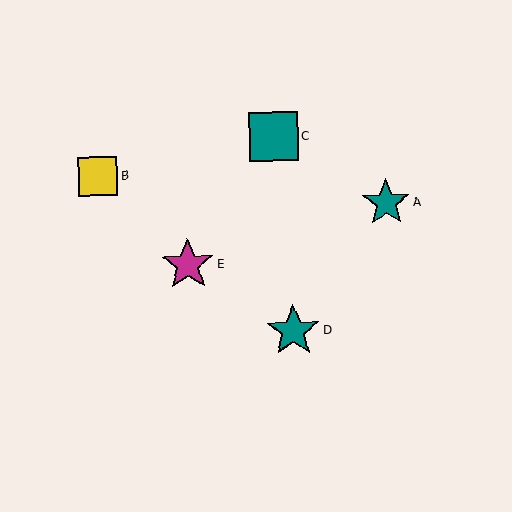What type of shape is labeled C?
Shape C is a teal square.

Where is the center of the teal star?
The center of the teal star is at (386, 203).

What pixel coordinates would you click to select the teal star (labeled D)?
Click at (293, 331) to select the teal star D.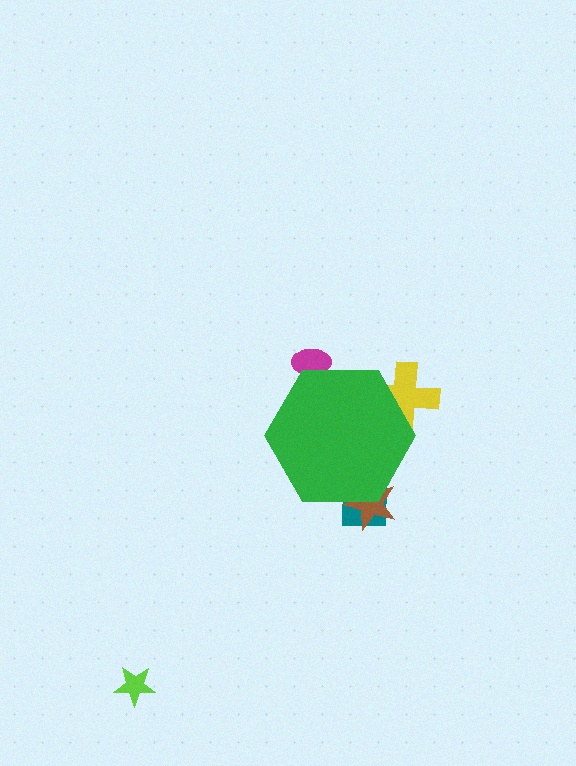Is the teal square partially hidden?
Yes, the teal square is partially hidden behind the green hexagon.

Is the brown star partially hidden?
Yes, the brown star is partially hidden behind the green hexagon.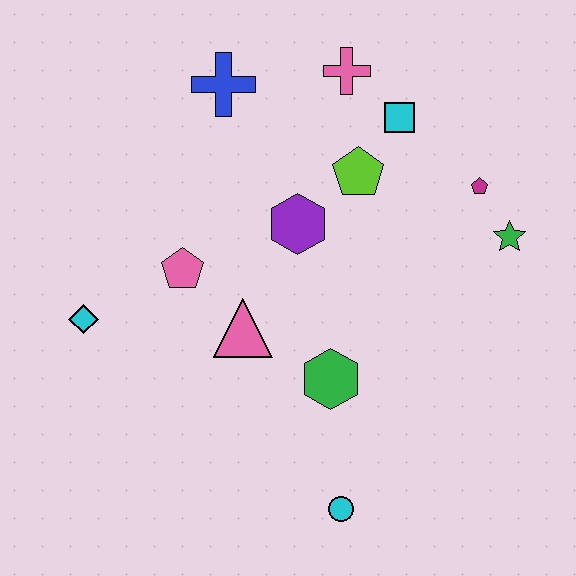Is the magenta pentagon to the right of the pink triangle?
Yes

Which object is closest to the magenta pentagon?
The green star is closest to the magenta pentagon.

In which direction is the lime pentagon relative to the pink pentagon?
The lime pentagon is to the right of the pink pentagon.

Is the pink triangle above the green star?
No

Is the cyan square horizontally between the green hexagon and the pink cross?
No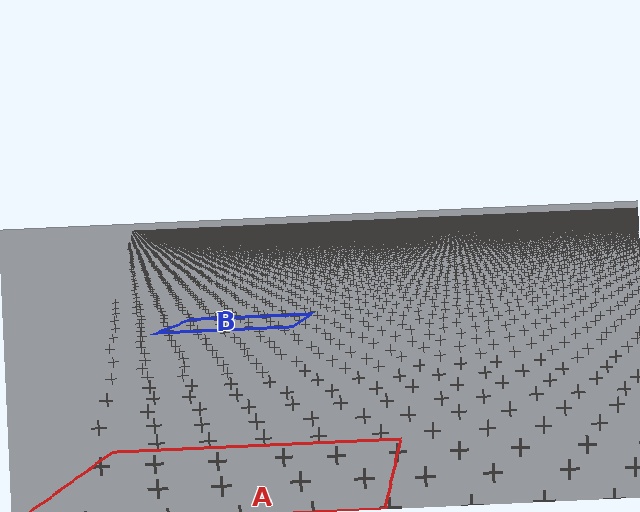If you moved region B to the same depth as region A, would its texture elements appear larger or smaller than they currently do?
They would appear larger. At a closer depth, the same texture elements are projected at a bigger on-screen size.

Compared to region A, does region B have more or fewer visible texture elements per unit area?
Region B has more texture elements per unit area — they are packed more densely because it is farther away.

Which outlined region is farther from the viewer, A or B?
Region B is farther from the viewer — the texture elements inside it appear smaller and more densely packed.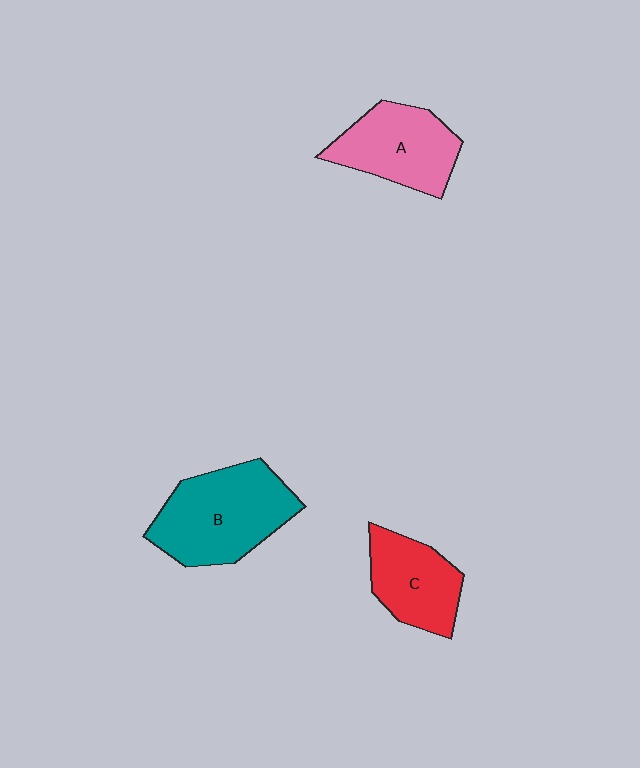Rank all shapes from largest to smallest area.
From largest to smallest: B (teal), A (pink), C (red).